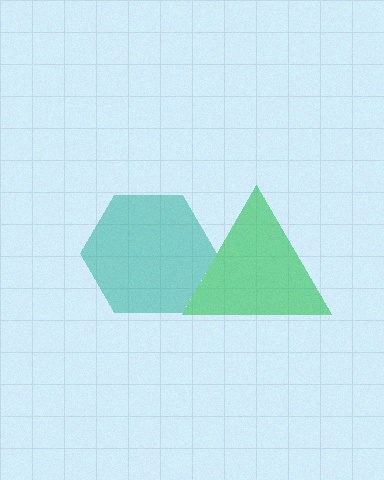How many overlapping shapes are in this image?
There are 2 overlapping shapes in the image.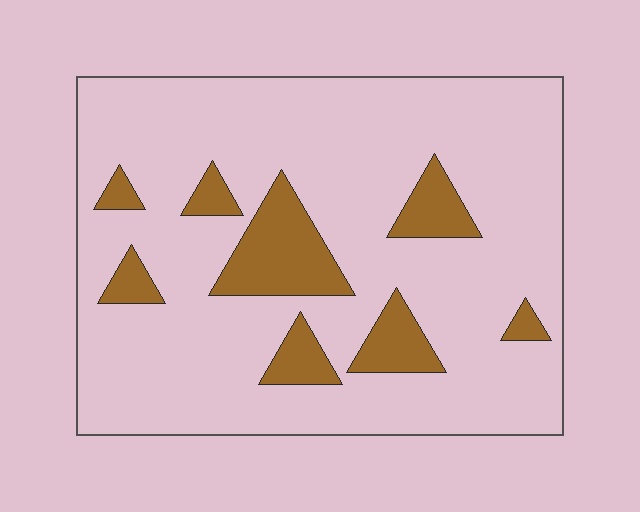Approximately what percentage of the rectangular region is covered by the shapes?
Approximately 15%.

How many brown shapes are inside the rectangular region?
8.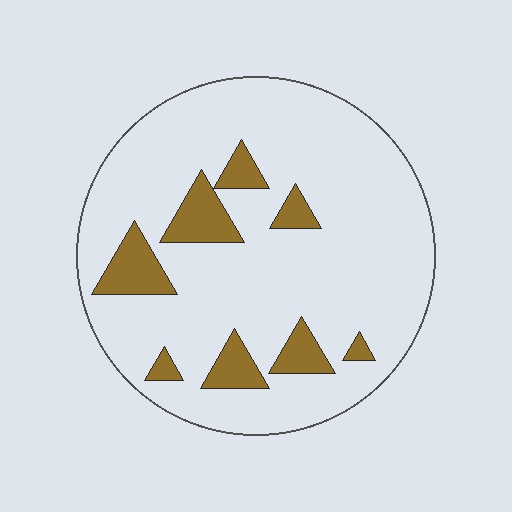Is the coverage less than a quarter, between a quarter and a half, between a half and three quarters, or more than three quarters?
Less than a quarter.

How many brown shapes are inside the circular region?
8.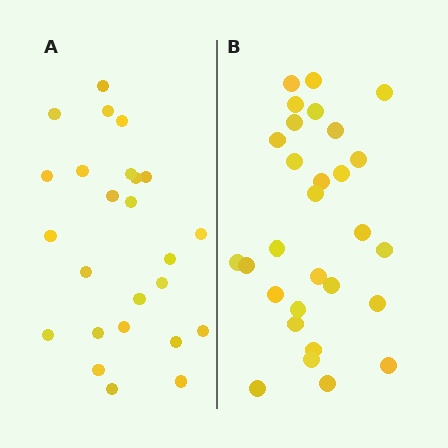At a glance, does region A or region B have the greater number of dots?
Region B (the right region) has more dots.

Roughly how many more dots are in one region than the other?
Region B has about 4 more dots than region A.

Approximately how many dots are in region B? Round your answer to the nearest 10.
About 30 dots. (The exact count is 29, which rounds to 30.)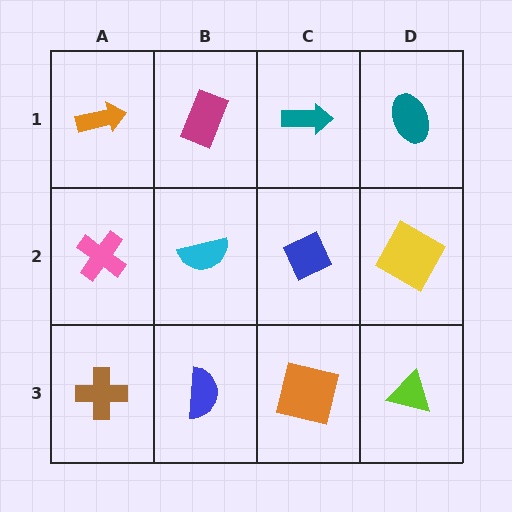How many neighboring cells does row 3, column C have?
3.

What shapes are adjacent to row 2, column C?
A teal arrow (row 1, column C), an orange square (row 3, column C), a cyan semicircle (row 2, column B), a yellow square (row 2, column D).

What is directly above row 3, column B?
A cyan semicircle.